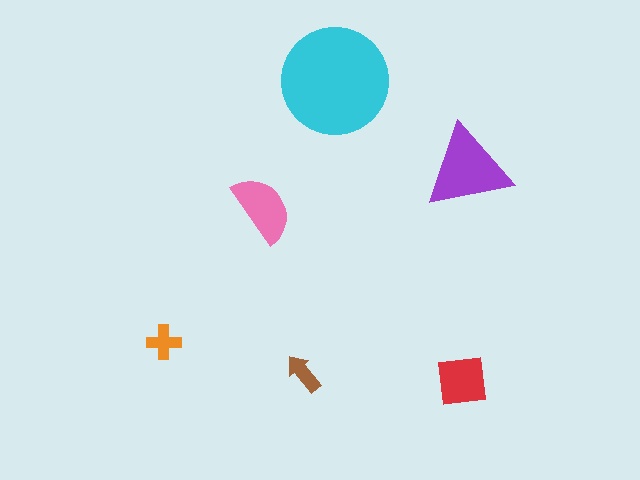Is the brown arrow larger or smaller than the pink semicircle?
Smaller.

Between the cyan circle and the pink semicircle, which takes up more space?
The cyan circle.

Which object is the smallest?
The brown arrow.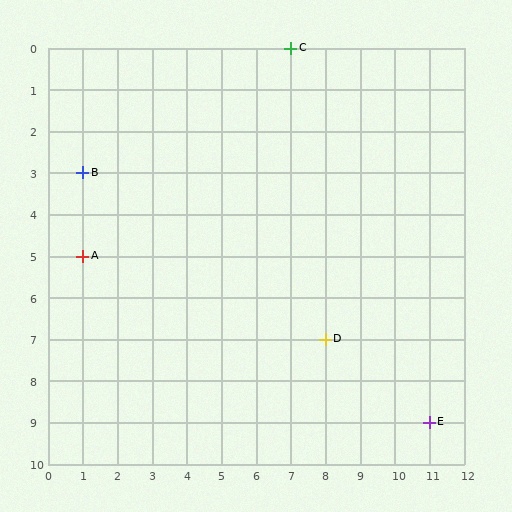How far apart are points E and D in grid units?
Points E and D are 3 columns and 2 rows apart (about 3.6 grid units diagonally).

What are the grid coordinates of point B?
Point B is at grid coordinates (1, 3).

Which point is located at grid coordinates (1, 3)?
Point B is at (1, 3).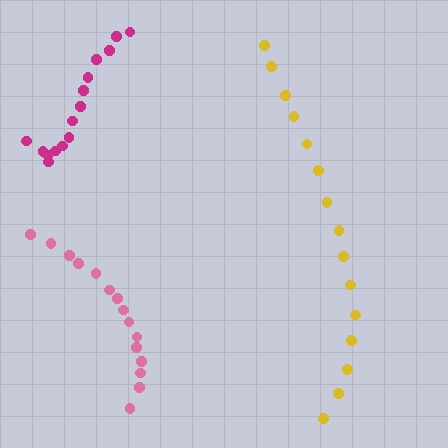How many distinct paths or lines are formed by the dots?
There are 3 distinct paths.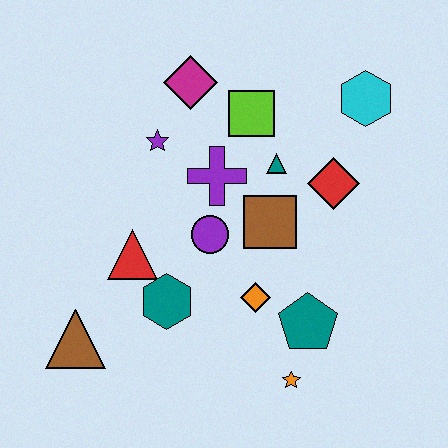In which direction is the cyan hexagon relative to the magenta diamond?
The cyan hexagon is to the right of the magenta diamond.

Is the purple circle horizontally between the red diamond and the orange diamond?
No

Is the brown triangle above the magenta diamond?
No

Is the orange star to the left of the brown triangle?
No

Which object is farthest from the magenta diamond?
The orange star is farthest from the magenta diamond.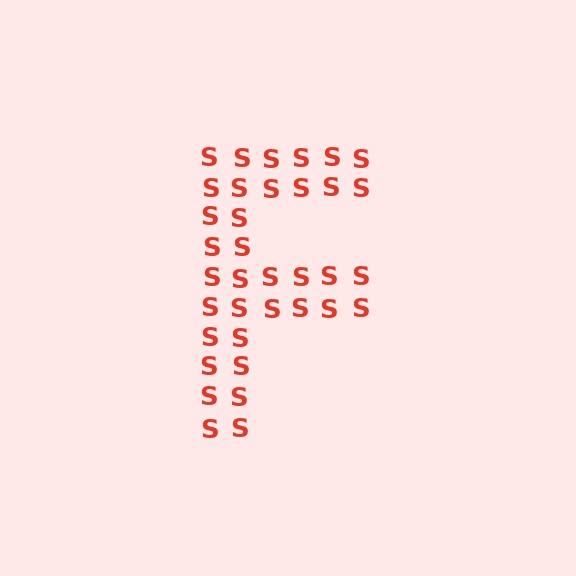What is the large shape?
The large shape is the letter F.